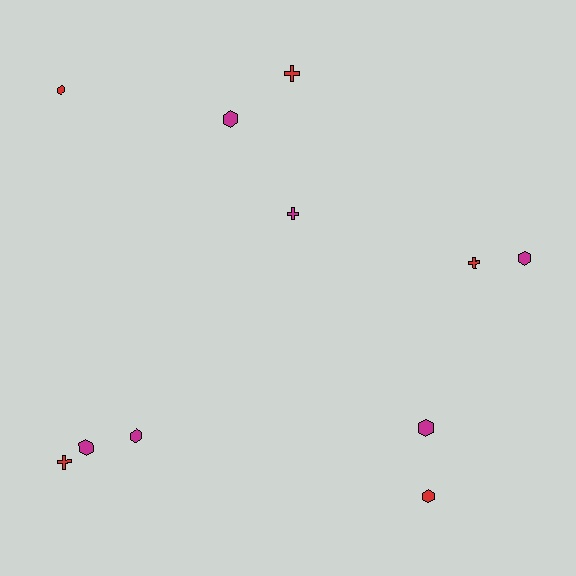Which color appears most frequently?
Magenta, with 6 objects.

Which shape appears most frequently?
Hexagon, with 7 objects.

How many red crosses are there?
There are 3 red crosses.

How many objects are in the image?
There are 11 objects.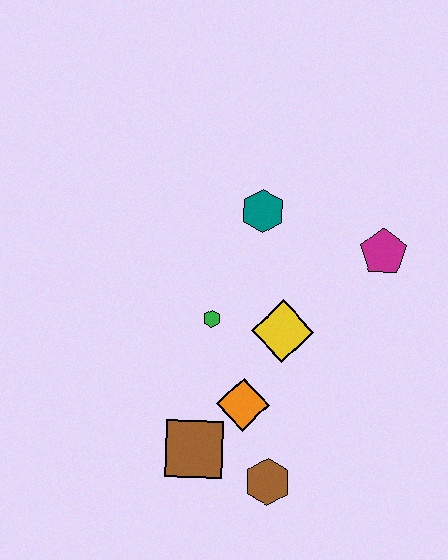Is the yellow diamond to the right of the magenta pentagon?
No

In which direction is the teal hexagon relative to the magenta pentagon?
The teal hexagon is to the left of the magenta pentagon.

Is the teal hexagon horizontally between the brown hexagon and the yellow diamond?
No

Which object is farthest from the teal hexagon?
The brown hexagon is farthest from the teal hexagon.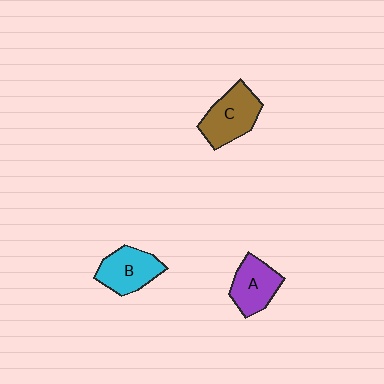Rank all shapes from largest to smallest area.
From largest to smallest: C (brown), B (cyan), A (purple).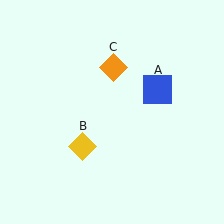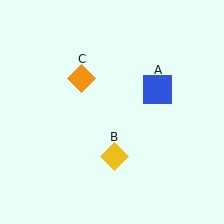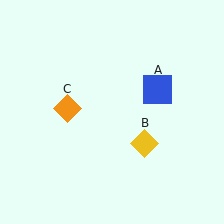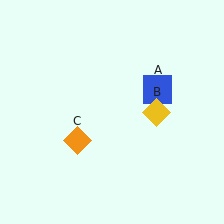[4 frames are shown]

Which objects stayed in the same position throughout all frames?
Blue square (object A) remained stationary.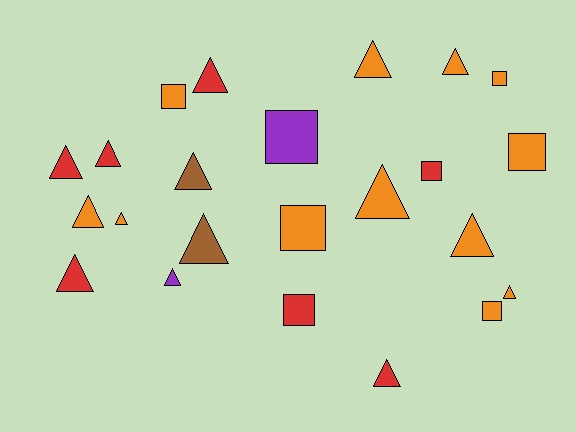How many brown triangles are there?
There are 2 brown triangles.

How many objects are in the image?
There are 23 objects.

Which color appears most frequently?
Orange, with 12 objects.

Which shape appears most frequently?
Triangle, with 15 objects.